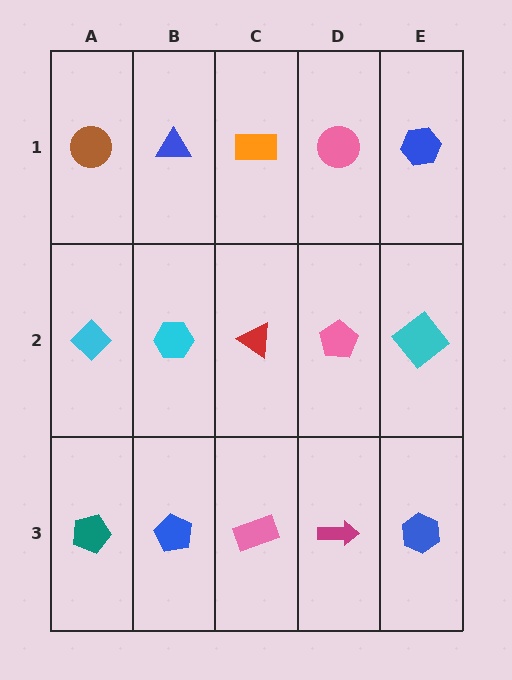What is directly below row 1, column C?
A red triangle.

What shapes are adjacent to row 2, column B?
A blue triangle (row 1, column B), a blue pentagon (row 3, column B), a cyan diamond (row 2, column A), a red triangle (row 2, column C).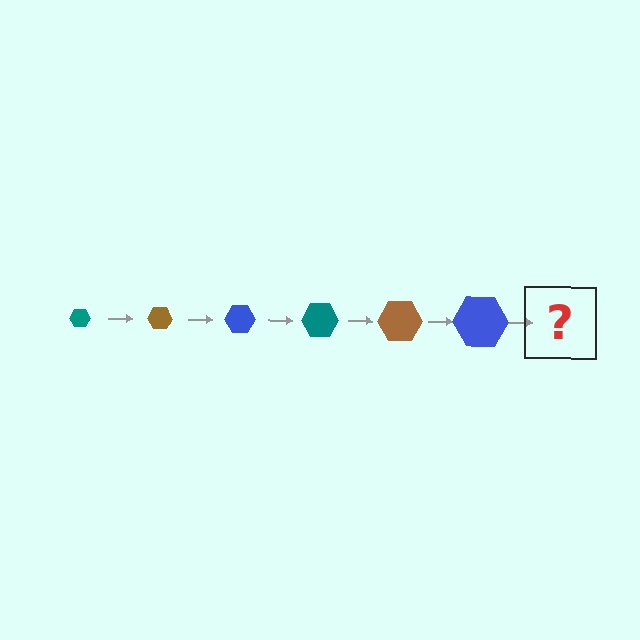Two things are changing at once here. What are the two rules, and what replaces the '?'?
The two rules are that the hexagon grows larger each step and the color cycles through teal, brown, and blue. The '?' should be a teal hexagon, larger than the previous one.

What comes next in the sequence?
The next element should be a teal hexagon, larger than the previous one.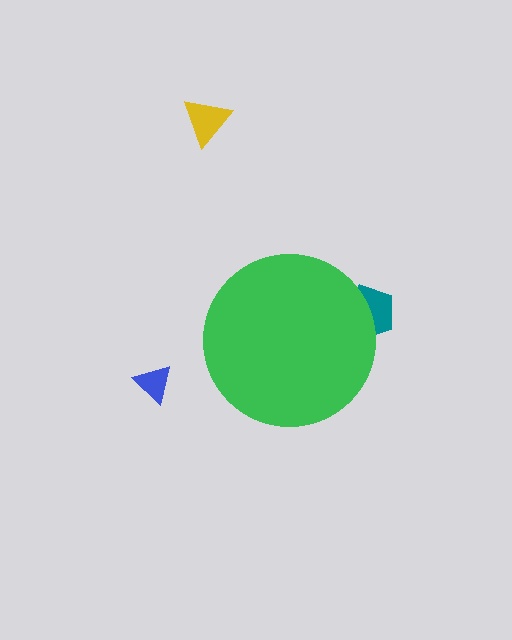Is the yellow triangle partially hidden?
No, the yellow triangle is fully visible.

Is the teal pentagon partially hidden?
Yes, the teal pentagon is partially hidden behind the green circle.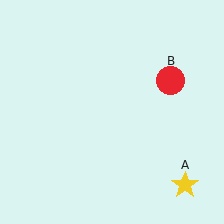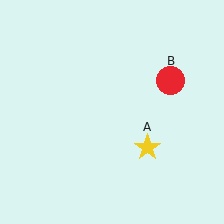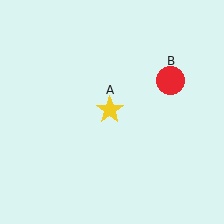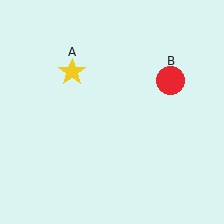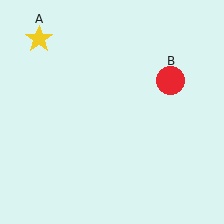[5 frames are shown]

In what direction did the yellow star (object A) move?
The yellow star (object A) moved up and to the left.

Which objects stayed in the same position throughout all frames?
Red circle (object B) remained stationary.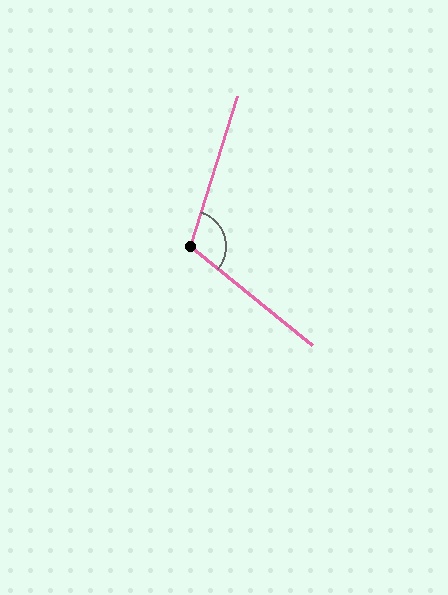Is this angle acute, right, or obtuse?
It is obtuse.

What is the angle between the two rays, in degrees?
Approximately 112 degrees.